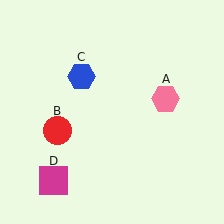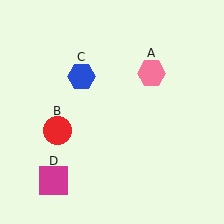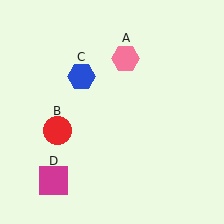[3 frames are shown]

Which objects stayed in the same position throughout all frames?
Red circle (object B) and blue hexagon (object C) and magenta square (object D) remained stationary.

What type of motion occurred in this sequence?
The pink hexagon (object A) rotated counterclockwise around the center of the scene.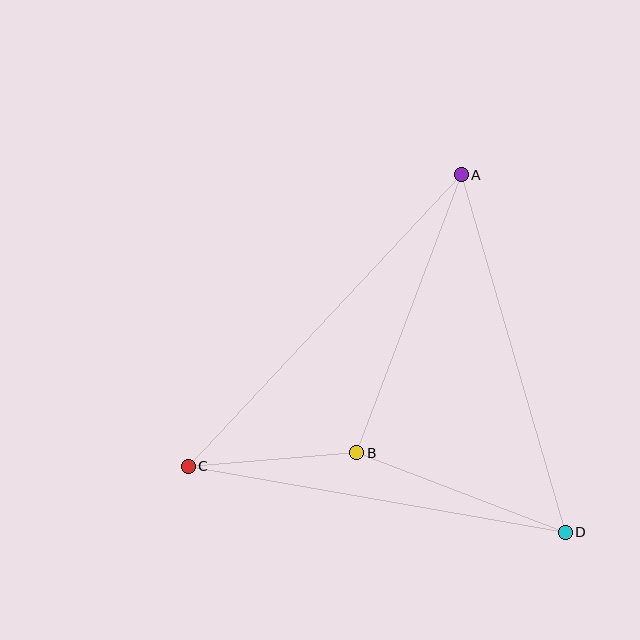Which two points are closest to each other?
Points B and C are closest to each other.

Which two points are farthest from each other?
Points A and C are farthest from each other.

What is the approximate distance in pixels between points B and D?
The distance between B and D is approximately 223 pixels.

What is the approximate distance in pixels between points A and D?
The distance between A and D is approximately 372 pixels.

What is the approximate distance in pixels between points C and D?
The distance between C and D is approximately 383 pixels.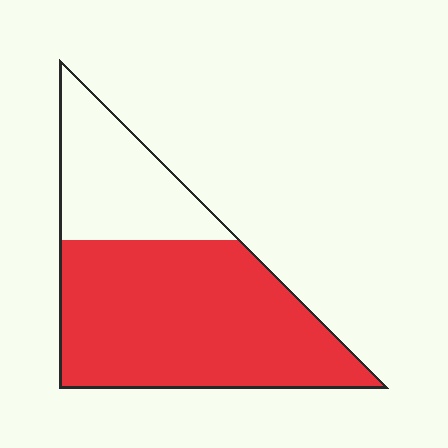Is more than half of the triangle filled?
Yes.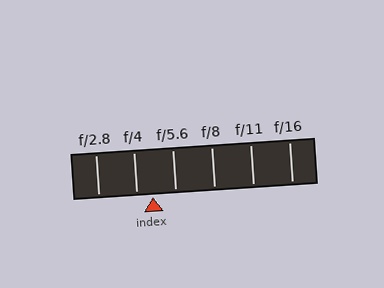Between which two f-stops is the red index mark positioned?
The index mark is between f/4 and f/5.6.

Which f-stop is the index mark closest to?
The index mark is closest to f/4.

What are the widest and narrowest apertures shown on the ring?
The widest aperture shown is f/2.8 and the narrowest is f/16.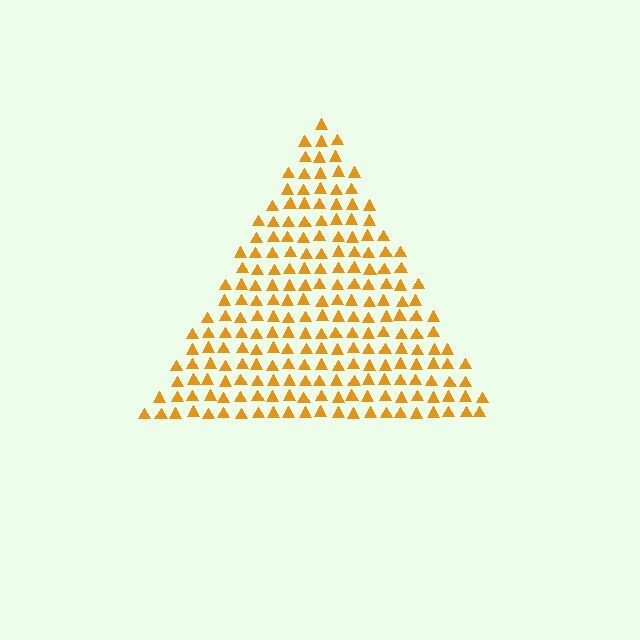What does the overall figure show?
The overall figure shows a triangle.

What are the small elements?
The small elements are triangles.